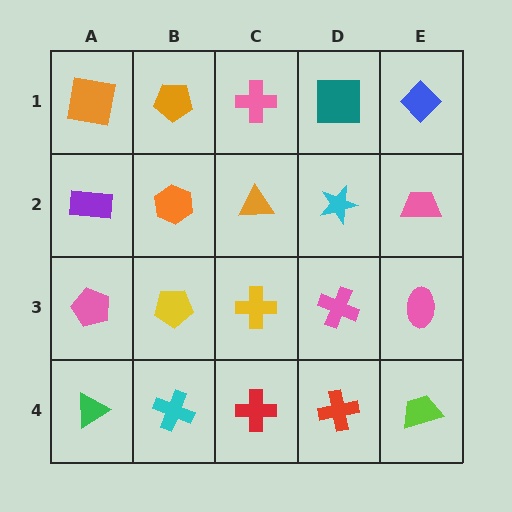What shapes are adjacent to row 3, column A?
A purple rectangle (row 2, column A), a green triangle (row 4, column A), a yellow pentagon (row 3, column B).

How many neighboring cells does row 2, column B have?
4.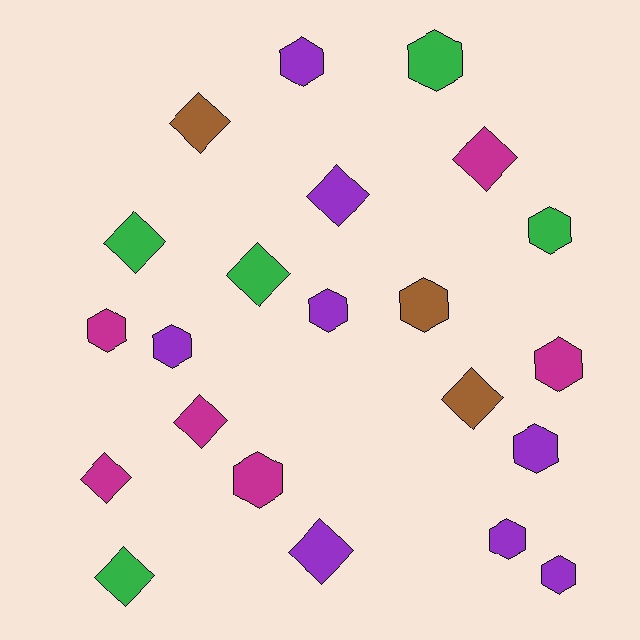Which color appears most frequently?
Purple, with 8 objects.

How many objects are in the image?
There are 22 objects.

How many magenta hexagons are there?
There are 3 magenta hexagons.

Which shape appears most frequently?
Hexagon, with 12 objects.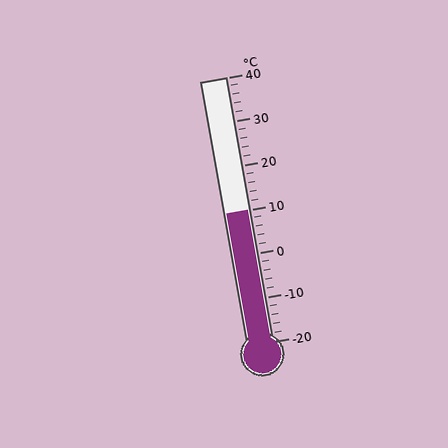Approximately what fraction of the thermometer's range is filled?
The thermometer is filled to approximately 50% of its range.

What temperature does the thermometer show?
The thermometer shows approximately 10°C.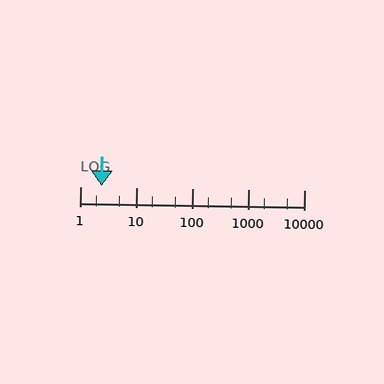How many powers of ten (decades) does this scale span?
The scale spans 4 decades, from 1 to 10000.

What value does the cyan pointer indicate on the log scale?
The pointer indicates approximately 2.4.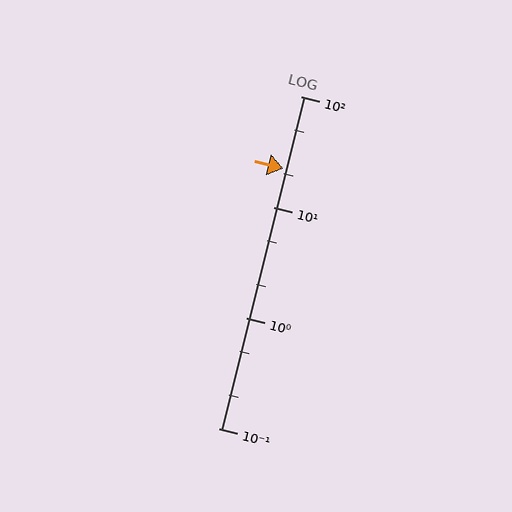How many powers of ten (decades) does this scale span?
The scale spans 3 decades, from 0.1 to 100.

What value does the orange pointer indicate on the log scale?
The pointer indicates approximately 22.